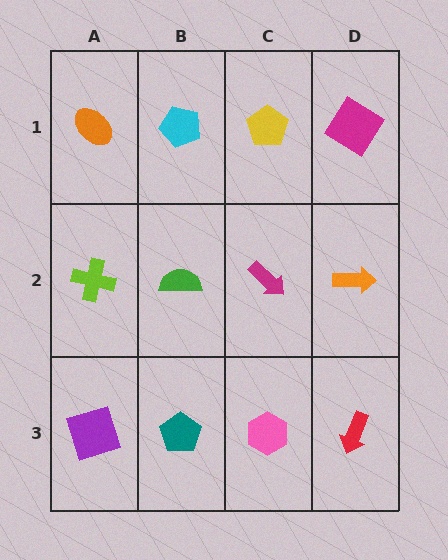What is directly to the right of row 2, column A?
A green semicircle.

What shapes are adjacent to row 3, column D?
An orange arrow (row 2, column D), a pink hexagon (row 3, column C).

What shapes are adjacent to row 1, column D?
An orange arrow (row 2, column D), a yellow pentagon (row 1, column C).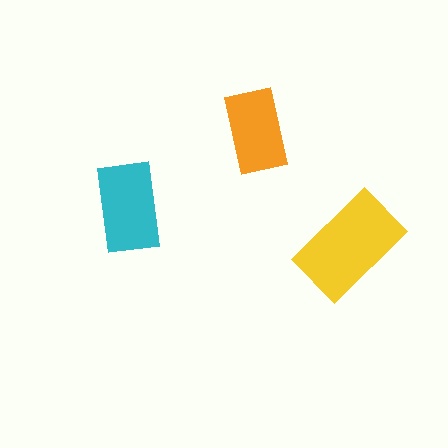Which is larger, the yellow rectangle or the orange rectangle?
The yellow one.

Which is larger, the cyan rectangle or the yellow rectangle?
The yellow one.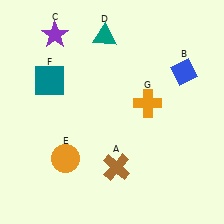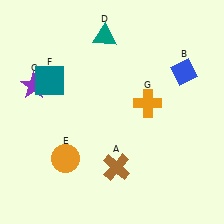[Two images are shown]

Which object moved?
The purple star (C) moved down.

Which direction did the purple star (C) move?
The purple star (C) moved down.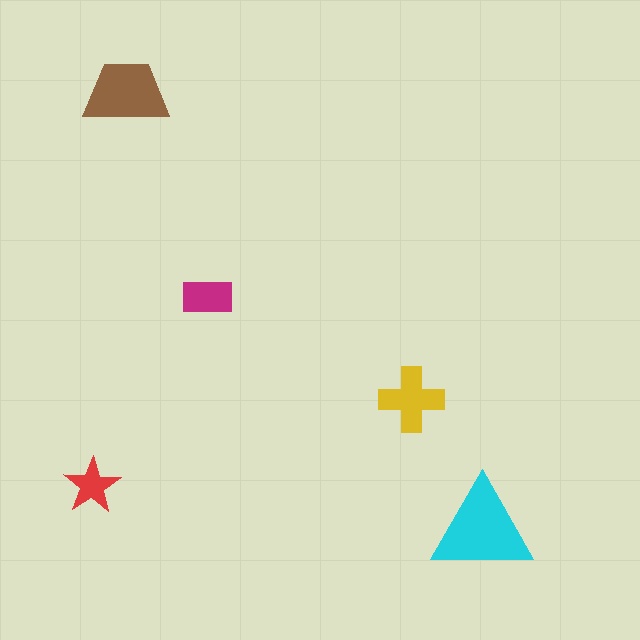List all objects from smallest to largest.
The red star, the magenta rectangle, the yellow cross, the brown trapezoid, the cyan triangle.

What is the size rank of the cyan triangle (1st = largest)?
1st.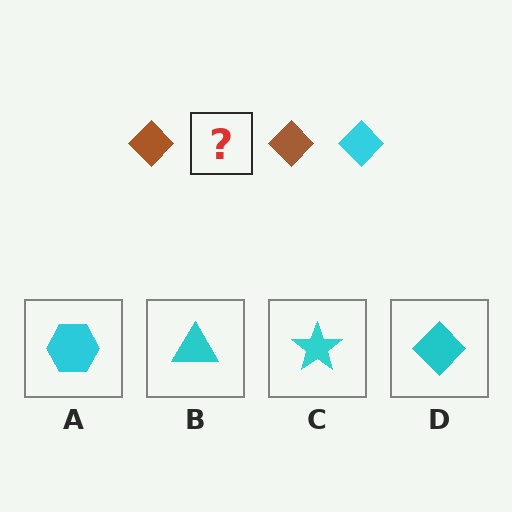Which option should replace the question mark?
Option D.